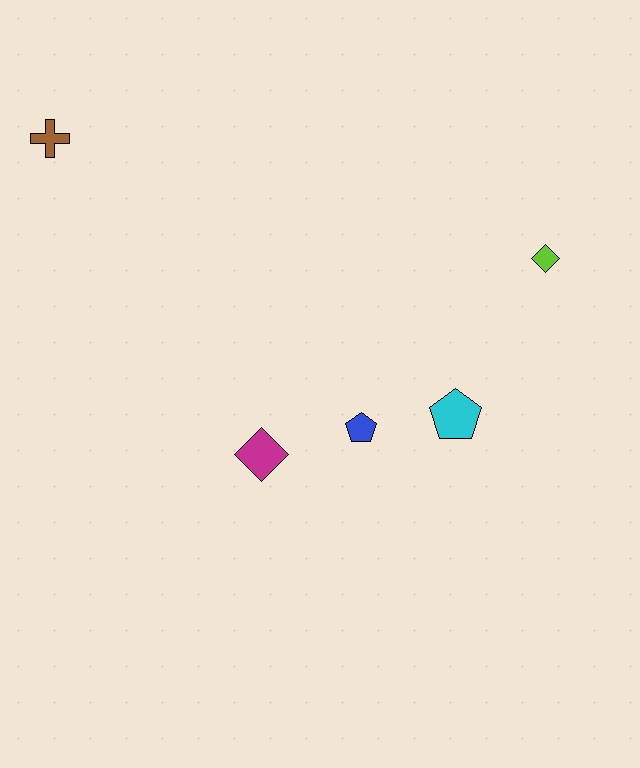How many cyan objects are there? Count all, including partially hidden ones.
There is 1 cyan object.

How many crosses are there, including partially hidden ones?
There is 1 cross.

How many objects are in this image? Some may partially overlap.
There are 5 objects.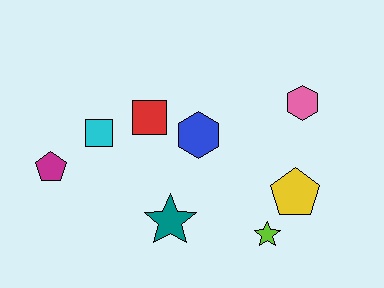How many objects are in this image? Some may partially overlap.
There are 8 objects.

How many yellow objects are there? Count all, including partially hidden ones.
There is 1 yellow object.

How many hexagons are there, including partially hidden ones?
There are 2 hexagons.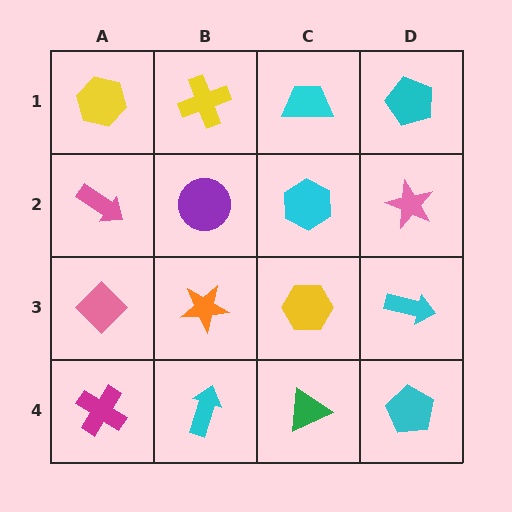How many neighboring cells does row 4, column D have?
2.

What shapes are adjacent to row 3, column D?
A pink star (row 2, column D), a cyan pentagon (row 4, column D), a yellow hexagon (row 3, column C).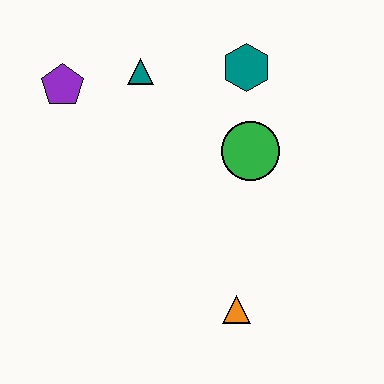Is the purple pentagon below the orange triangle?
No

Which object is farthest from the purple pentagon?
The orange triangle is farthest from the purple pentagon.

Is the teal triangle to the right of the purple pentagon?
Yes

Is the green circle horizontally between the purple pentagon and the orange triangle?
No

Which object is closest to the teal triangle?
The purple pentagon is closest to the teal triangle.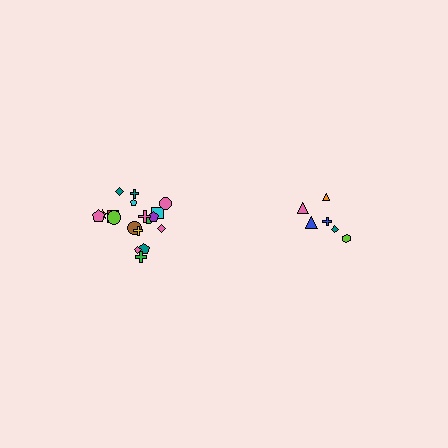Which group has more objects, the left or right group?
The left group.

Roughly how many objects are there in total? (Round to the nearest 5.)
Roughly 25 objects in total.